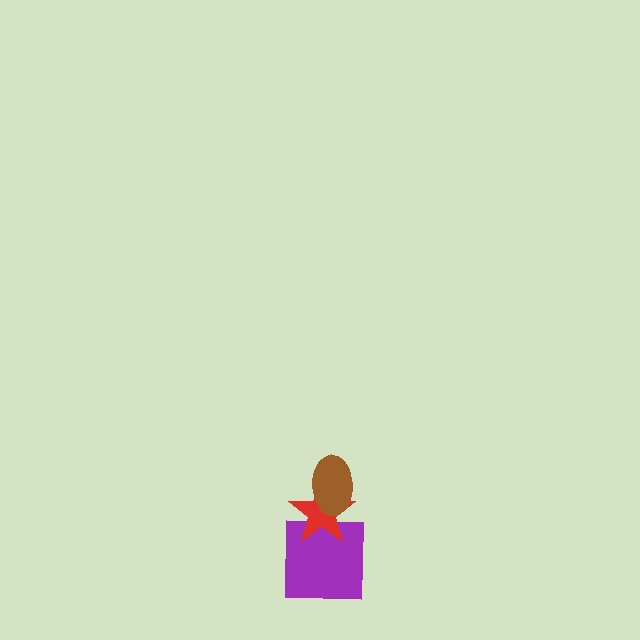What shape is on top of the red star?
The brown ellipse is on top of the red star.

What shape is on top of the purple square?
The red star is on top of the purple square.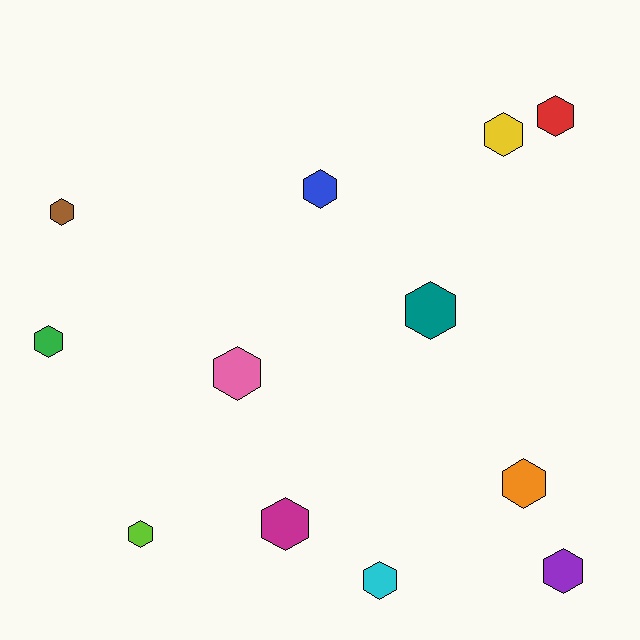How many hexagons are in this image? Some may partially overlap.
There are 12 hexagons.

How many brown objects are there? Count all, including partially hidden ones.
There is 1 brown object.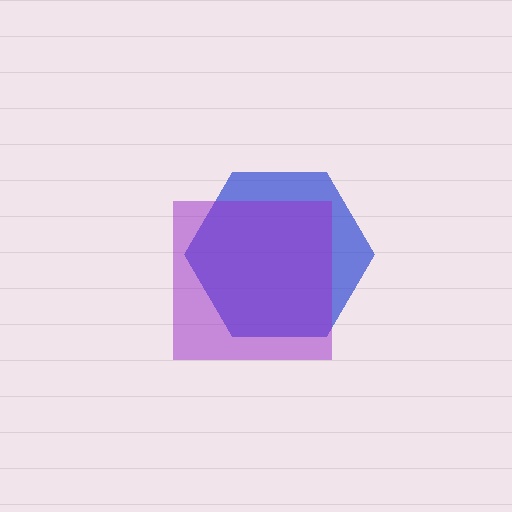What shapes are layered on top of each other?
The layered shapes are: a blue hexagon, a purple square.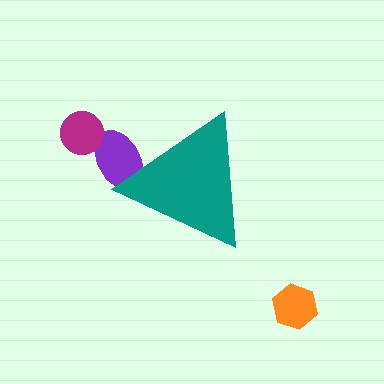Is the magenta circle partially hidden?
No, the magenta circle is fully visible.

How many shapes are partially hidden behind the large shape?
1 shape is partially hidden.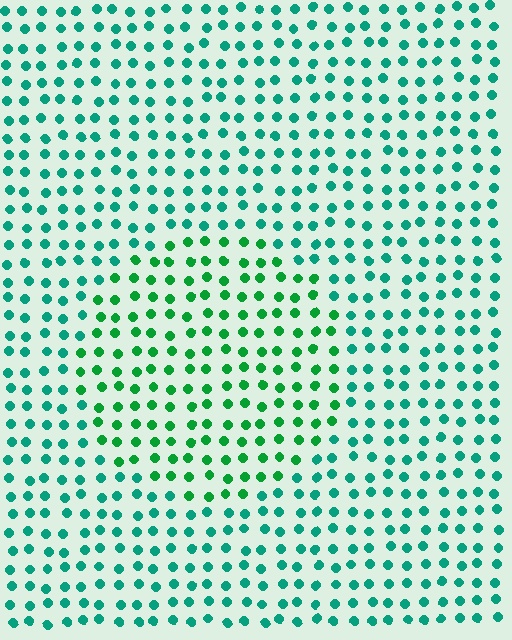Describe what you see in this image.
The image is filled with small teal elements in a uniform arrangement. A circle-shaped region is visible where the elements are tinted to a slightly different hue, forming a subtle color boundary.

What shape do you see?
I see a circle.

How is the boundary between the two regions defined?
The boundary is defined purely by a slight shift in hue (about 30 degrees). Spacing, size, and orientation are identical on both sides.